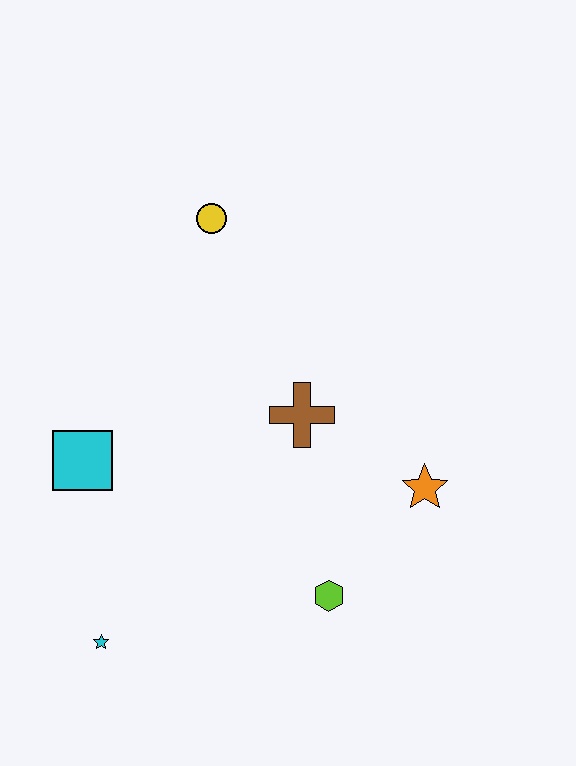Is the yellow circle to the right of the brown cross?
No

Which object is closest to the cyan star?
The cyan square is closest to the cyan star.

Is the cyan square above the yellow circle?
No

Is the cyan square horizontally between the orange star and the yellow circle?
No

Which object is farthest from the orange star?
The cyan star is farthest from the orange star.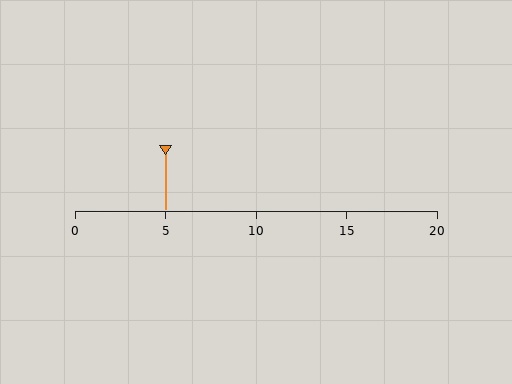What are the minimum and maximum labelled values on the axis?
The axis runs from 0 to 20.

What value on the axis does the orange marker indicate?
The marker indicates approximately 5.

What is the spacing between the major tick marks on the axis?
The major ticks are spaced 5 apart.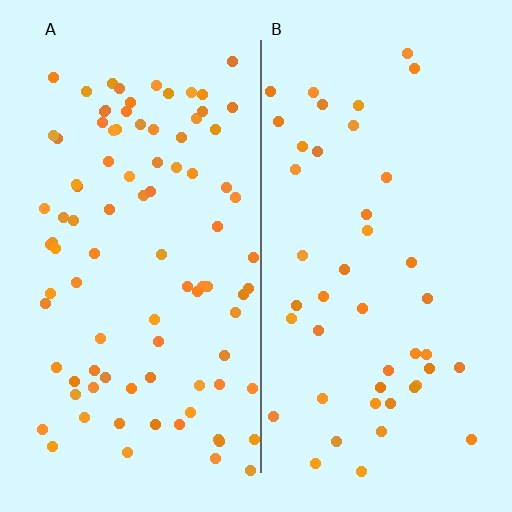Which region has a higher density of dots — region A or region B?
A (the left).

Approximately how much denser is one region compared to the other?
Approximately 2.0× — region A over region B.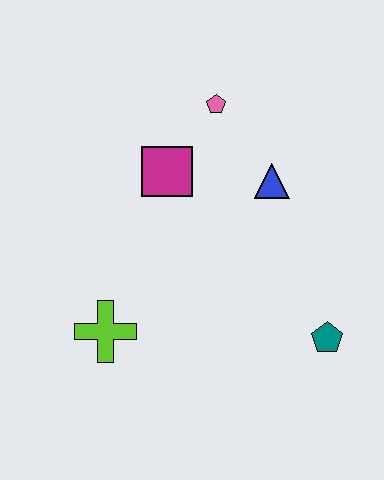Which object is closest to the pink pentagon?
The magenta square is closest to the pink pentagon.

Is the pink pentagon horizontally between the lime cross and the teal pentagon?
Yes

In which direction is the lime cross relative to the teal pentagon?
The lime cross is to the left of the teal pentagon.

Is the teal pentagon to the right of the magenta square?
Yes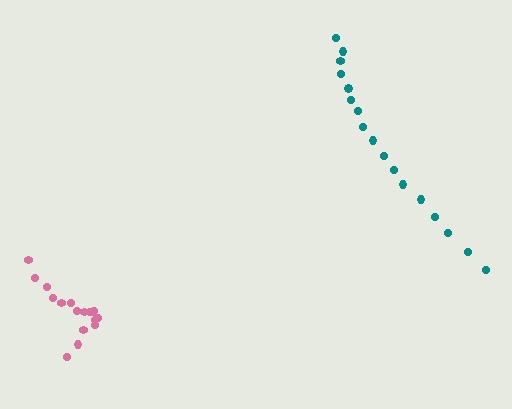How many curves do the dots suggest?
There are 2 distinct paths.